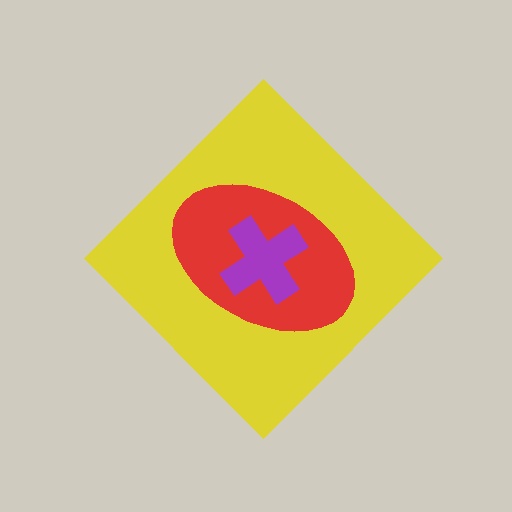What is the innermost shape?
The purple cross.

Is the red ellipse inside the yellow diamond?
Yes.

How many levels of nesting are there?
3.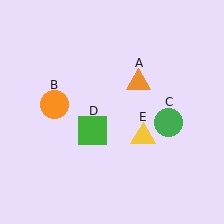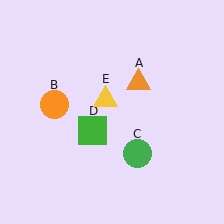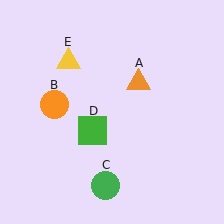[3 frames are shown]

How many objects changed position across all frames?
2 objects changed position: green circle (object C), yellow triangle (object E).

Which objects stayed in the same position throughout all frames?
Orange triangle (object A) and orange circle (object B) and green square (object D) remained stationary.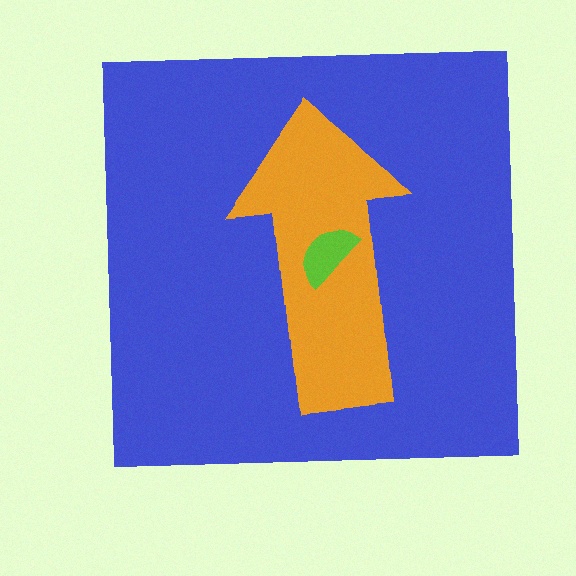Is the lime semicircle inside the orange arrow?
Yes.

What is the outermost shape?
The blue square.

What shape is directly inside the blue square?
The orange arrow.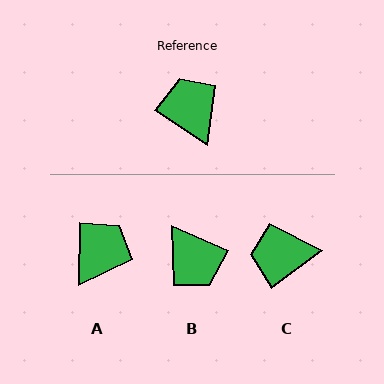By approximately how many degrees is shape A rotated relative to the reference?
Approximately 57 degrees clockwise.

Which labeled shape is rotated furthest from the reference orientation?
B, about 170 degrees away.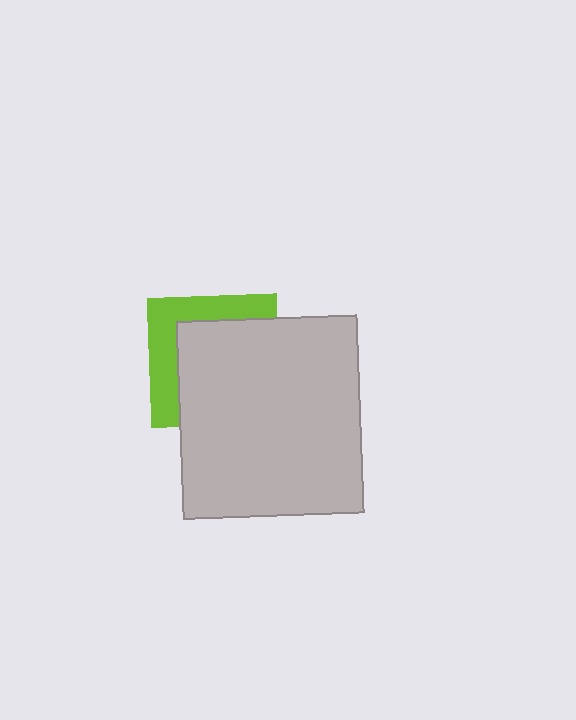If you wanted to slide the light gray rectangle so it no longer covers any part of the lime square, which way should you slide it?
Slide it toward the lower-right — that is the most direct way to separate the two shapes.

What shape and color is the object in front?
The object in front is a light gray rectangle.